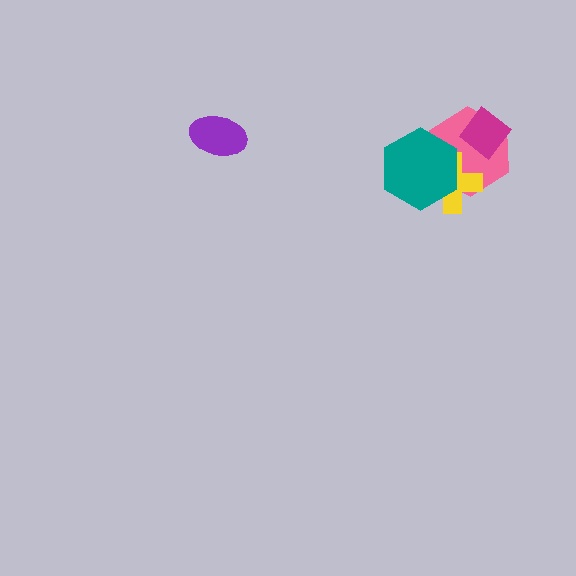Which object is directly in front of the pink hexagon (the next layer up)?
The yellow cross is directly in front of the pink hexagon.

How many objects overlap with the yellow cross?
2 objects overlap with the yellow cross.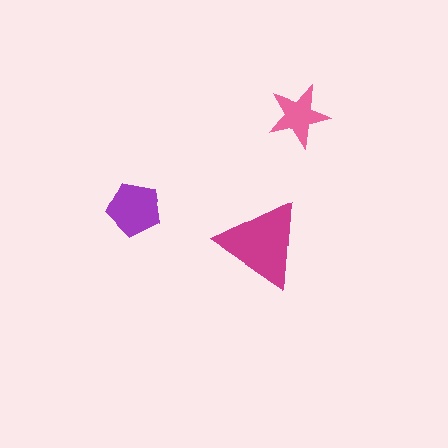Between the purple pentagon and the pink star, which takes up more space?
The purple pentagon.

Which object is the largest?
The magenta triangle.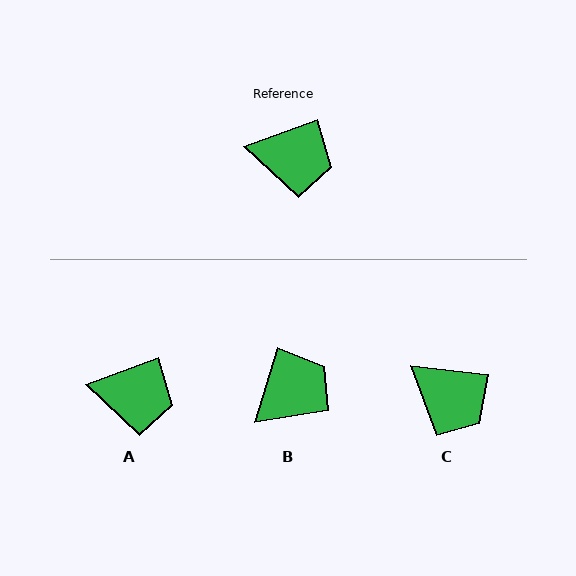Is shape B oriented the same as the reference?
No, it is off by about 52 degrees.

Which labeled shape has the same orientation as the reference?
A.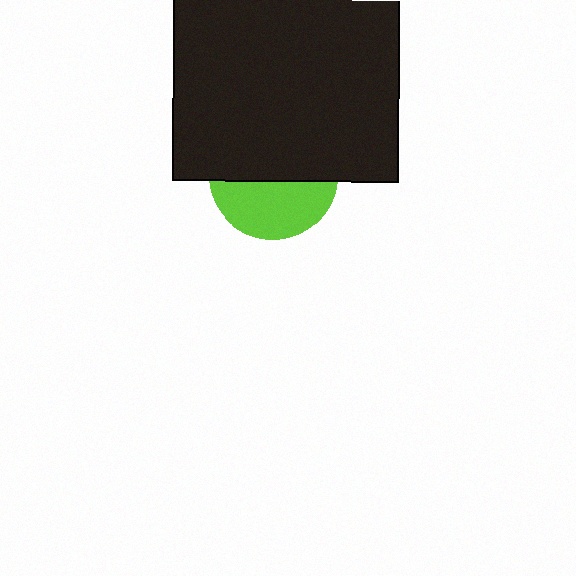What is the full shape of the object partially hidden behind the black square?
The partially hidden object is a lime circle.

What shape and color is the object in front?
The object in front is a black square.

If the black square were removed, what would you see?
You would see the complete lime circle.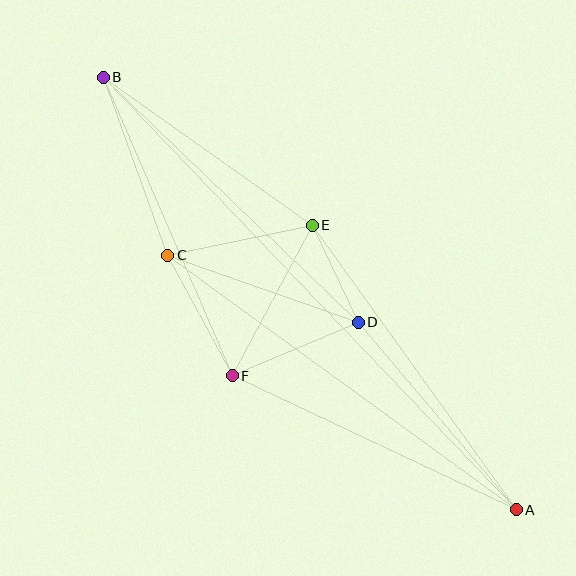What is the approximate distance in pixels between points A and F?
The distance between A and F is approximately 314 pixels.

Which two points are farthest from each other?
Points A and B are farthest from each other.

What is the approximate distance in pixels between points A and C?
The distance between A and C is approximately 432 pixels.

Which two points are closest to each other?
Points D and E are closest to each other.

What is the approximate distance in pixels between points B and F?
The distance between B and F is approximately 325 pixels.